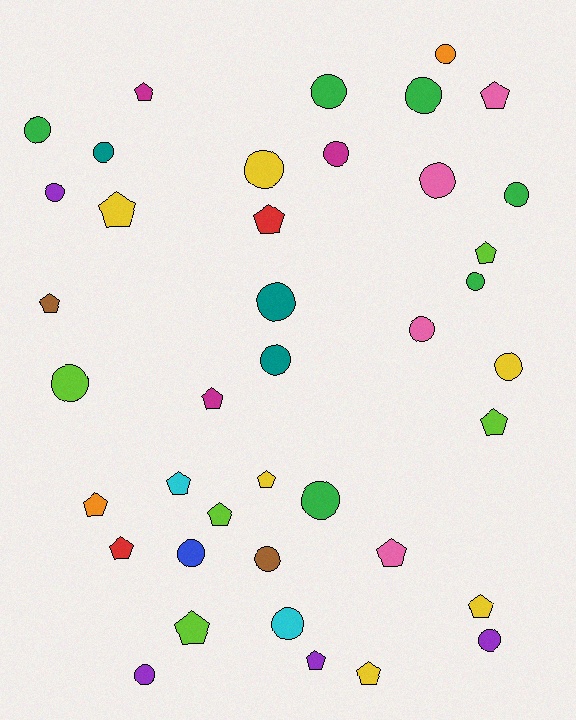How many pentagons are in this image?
There are 18 pentagons.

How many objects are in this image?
There are 40 objects.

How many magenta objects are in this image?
There are 3 magenta objects.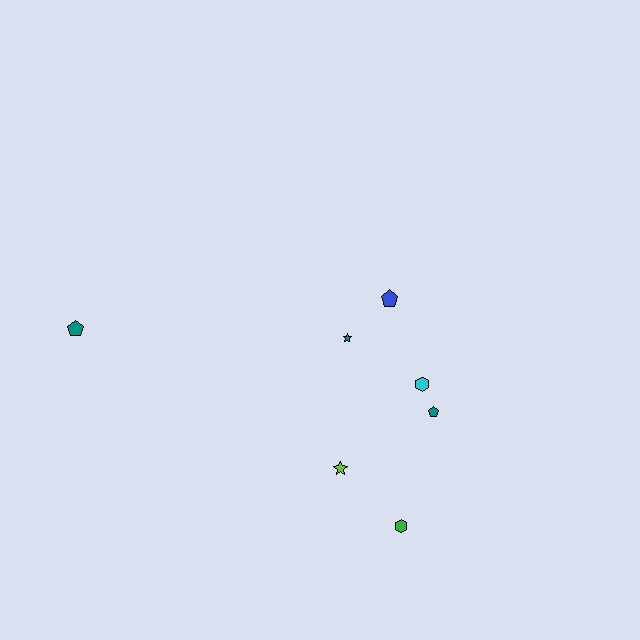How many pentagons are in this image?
There are 3 pentagons.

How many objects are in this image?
There are 7 objects.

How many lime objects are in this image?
There is 1 lime object.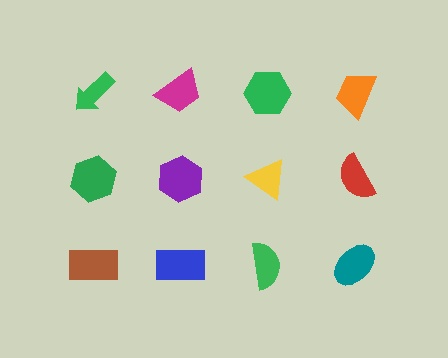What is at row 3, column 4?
A teal ellipse.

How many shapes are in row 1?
4 shapes.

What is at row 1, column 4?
An orange trapezoid.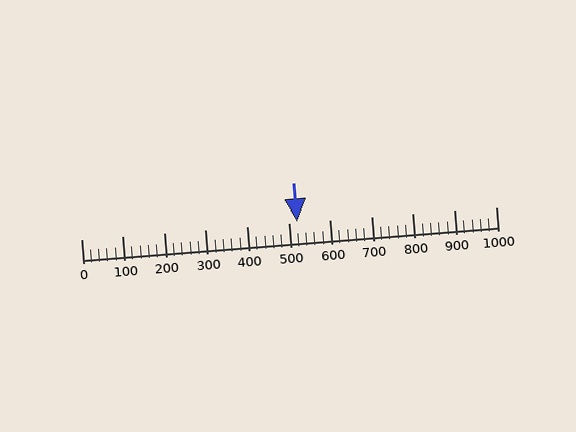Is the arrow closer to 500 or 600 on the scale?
The arrow is closer to 500.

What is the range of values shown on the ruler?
The ruler shows values from 0 to 1000.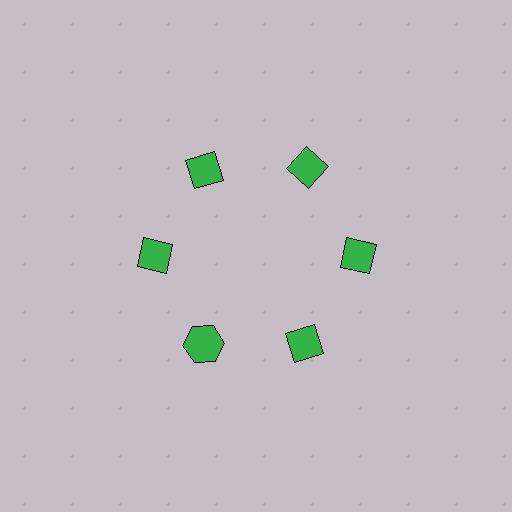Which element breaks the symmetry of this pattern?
The green hexagon at roughly the 7 o'clock position breaks the symmetry. All other shapes are green diamonds.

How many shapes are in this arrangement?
There are 6 shapes arranged in a ring pattern.